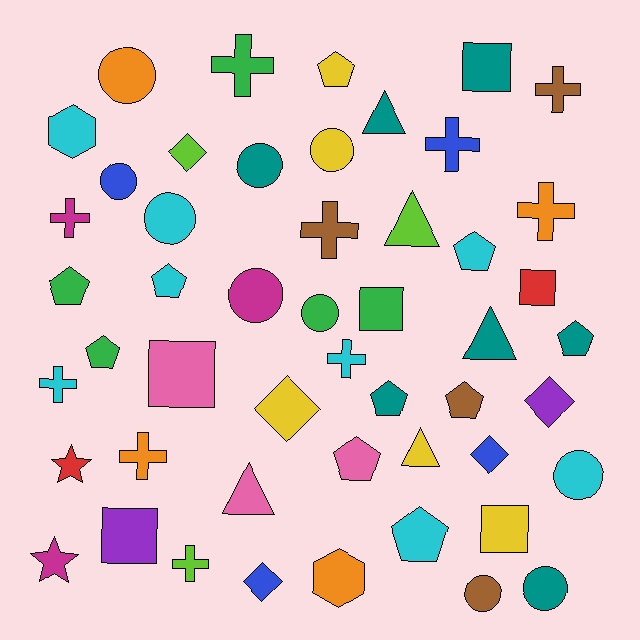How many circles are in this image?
There are 10 circles.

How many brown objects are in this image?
There are 4 brown objects.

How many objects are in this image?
There are 50 objects.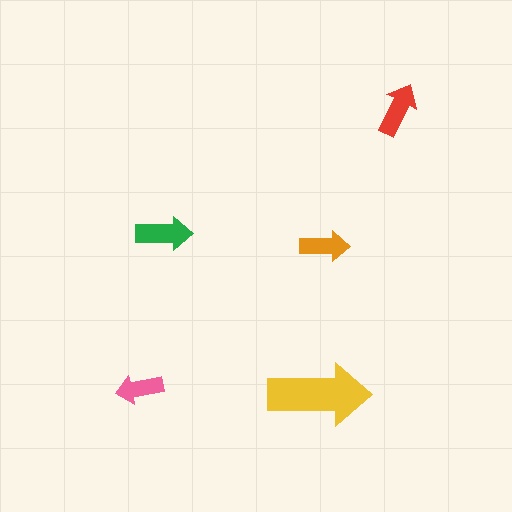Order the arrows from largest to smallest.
the yellow one, the green one, the red one, the orange one, the pink one.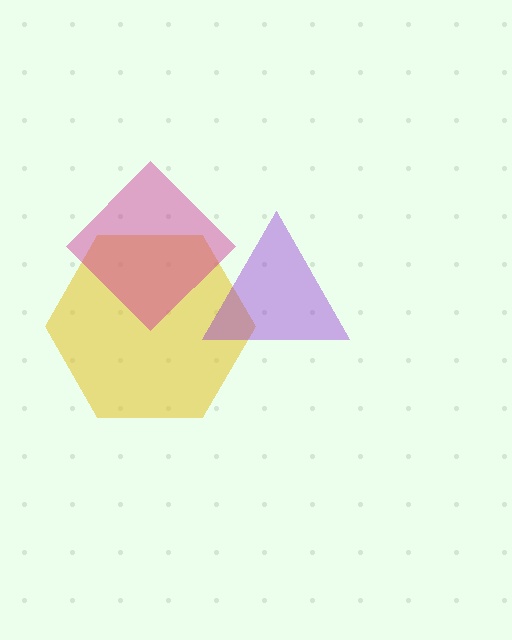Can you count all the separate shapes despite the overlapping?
Yes, there are 3 separate shapes.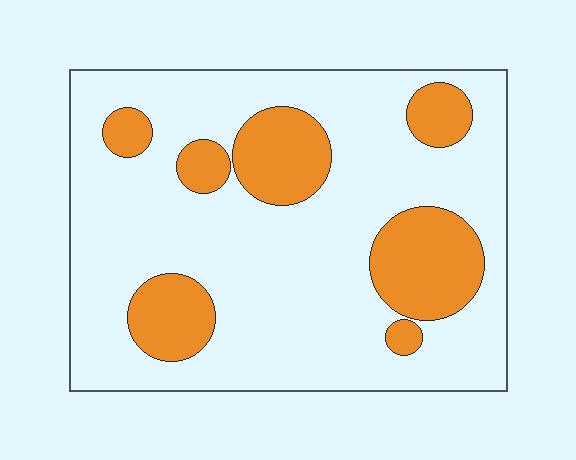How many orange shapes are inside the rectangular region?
7.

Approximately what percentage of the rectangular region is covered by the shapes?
Approximately 25%.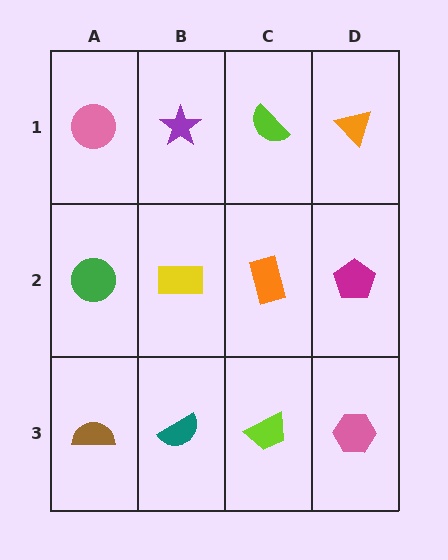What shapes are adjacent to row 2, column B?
A purple star (row 1, column B), a teal semicircle (row 3, column B), a green circle (row 2, column A), an orange rectangle (row 2, column C).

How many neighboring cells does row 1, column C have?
3.